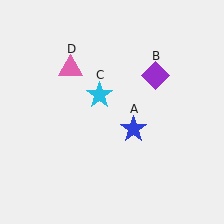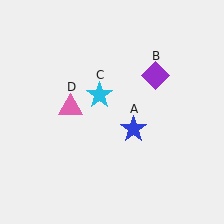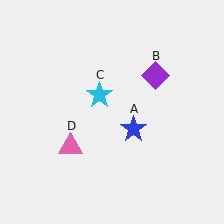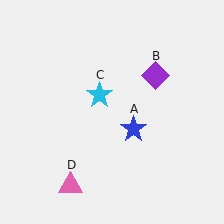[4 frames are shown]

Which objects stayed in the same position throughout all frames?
Blue star (object A) and purple diamond (object B) and cyan star (object C) remained stationary.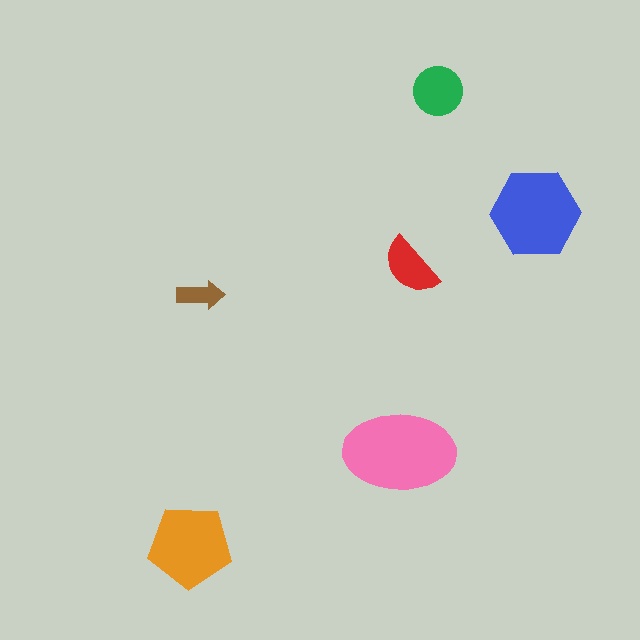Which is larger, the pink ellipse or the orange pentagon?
The pink ellipse.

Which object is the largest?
The pink ellipse.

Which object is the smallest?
The brown arrow.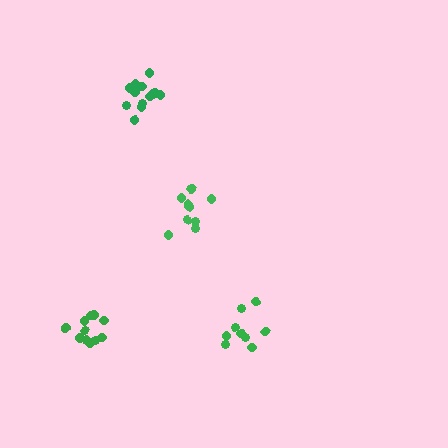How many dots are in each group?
Group 1: 9 dots, Group 2: 12 dots, Group 3: 9 dots, Group 4: 14 dots (44 total).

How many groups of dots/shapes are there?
There are 4 groups.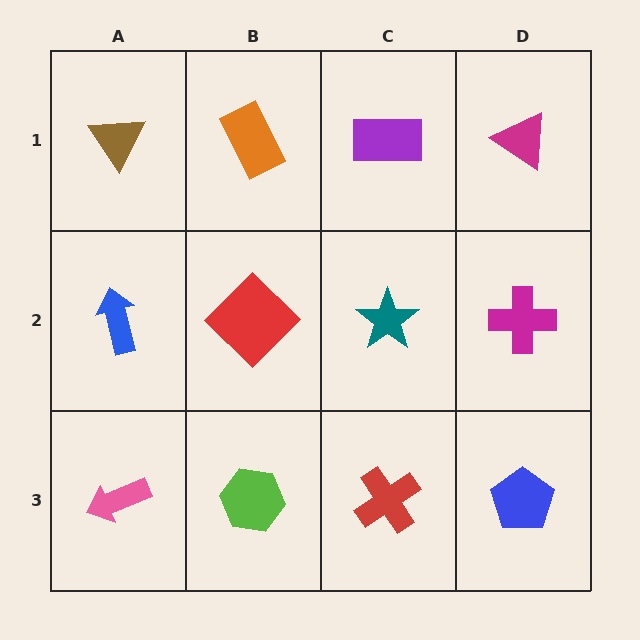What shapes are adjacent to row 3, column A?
A blue arrow (row 2, column A), a lime hexagon (row 3, column B).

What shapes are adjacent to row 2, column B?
An orange rectangle (row 1, column B), a lime hexagon (row 3, column B), a blue arrow (row 2, column A), a teal star (row 2, column C).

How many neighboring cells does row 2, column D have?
3.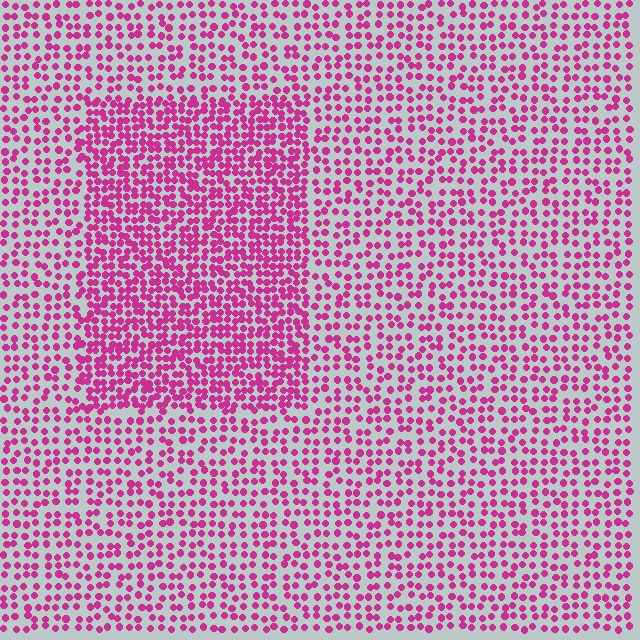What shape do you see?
I see a rectangle.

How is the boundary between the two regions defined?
The boundary is defined by a change in element density (approximately 1.8x ratio). All elements are the same color, size, and shape.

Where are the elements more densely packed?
The elements are more densely packed inside the rectangle boundary.